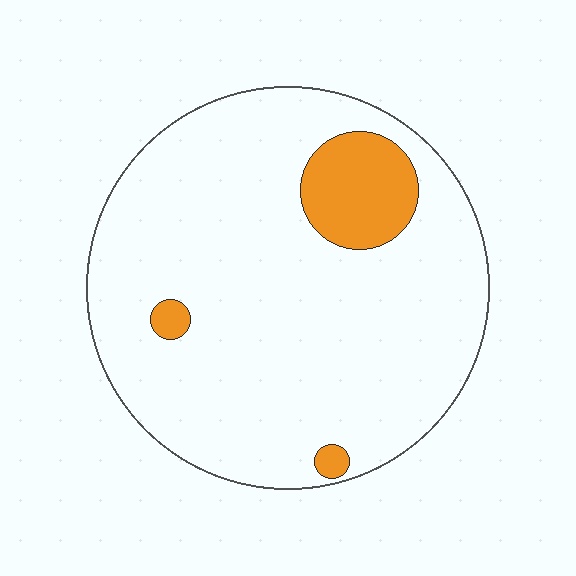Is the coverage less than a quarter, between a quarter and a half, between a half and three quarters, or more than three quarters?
Less than a quarter.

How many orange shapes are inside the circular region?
3.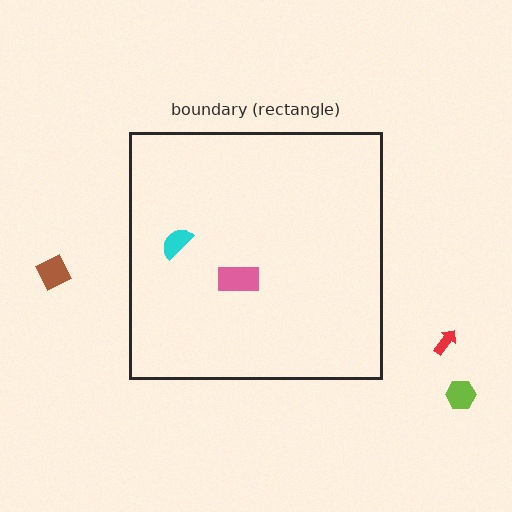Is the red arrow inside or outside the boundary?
Outside.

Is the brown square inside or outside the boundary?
Outside.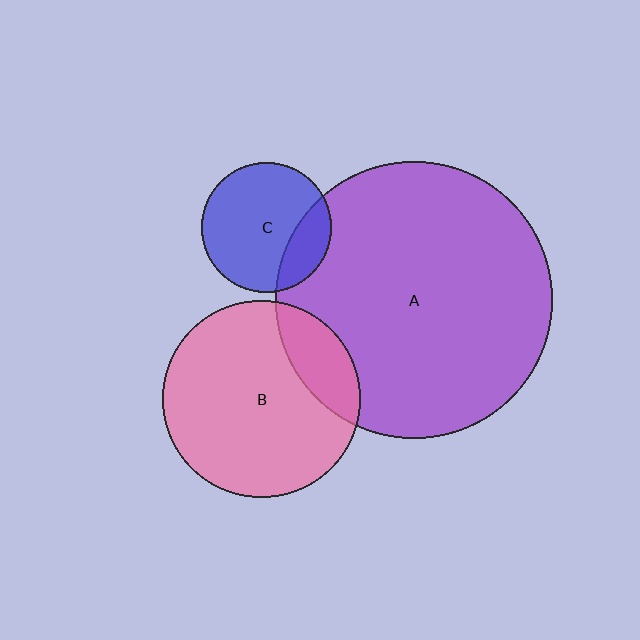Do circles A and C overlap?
Yes.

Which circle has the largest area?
Circle A (purple).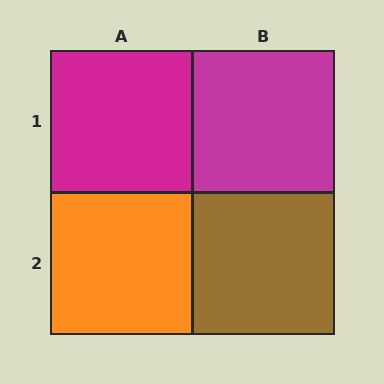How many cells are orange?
1 cell is orange.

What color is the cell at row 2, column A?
Orange.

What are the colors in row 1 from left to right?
Magenta, magenta.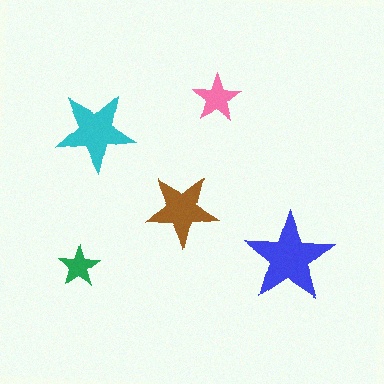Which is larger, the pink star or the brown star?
The brown one.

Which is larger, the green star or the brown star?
The brown one.